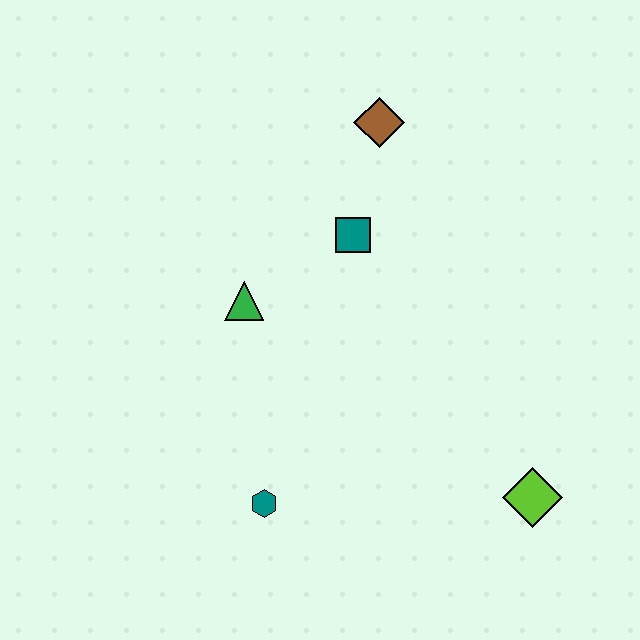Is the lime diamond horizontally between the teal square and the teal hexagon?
No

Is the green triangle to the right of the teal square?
No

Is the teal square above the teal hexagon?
Yes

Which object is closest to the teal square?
The brown diamond is closest to the teal square.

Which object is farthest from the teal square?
The lime diamond is farthest from the teal square.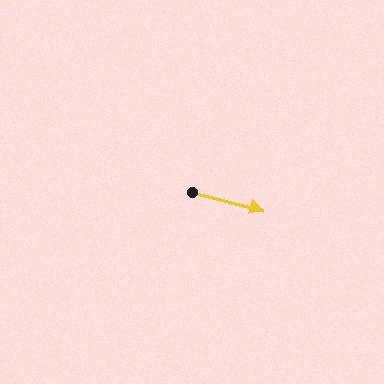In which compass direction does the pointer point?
East.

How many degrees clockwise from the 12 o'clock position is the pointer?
Approximately 104 degrees.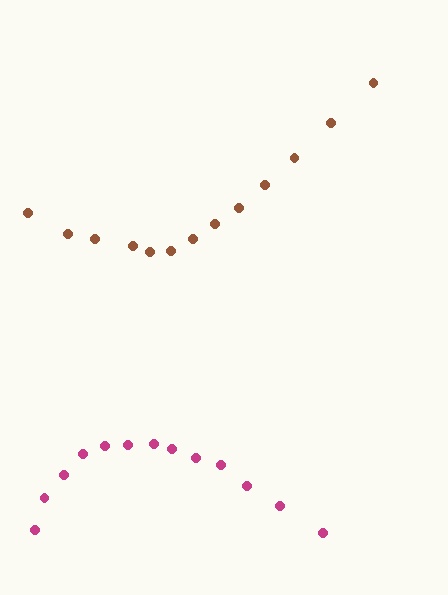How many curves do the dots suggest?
There are 2 distinct paths.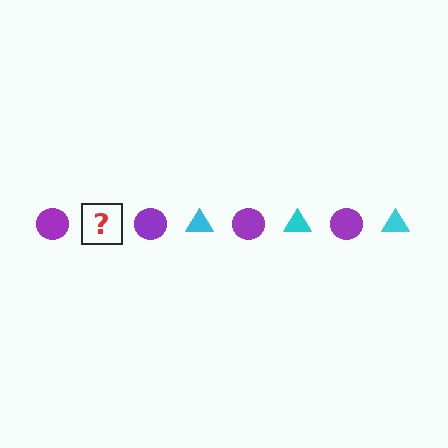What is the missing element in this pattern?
The missing element is a cyan triangle.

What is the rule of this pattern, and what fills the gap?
The rule is that the pattern alternates between purple circle and cyan triangle. The gap should be filled with a cyan triangle.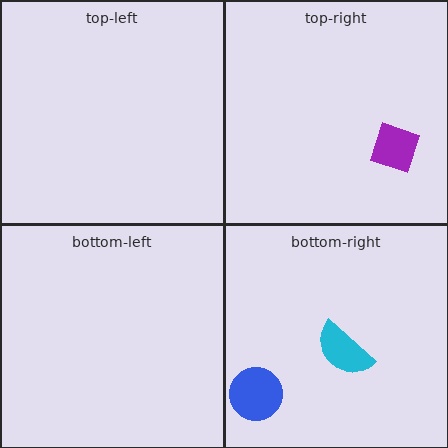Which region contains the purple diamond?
The top-right region.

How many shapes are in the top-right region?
1.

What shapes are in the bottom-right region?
The blue circle, the cyan semicircle.